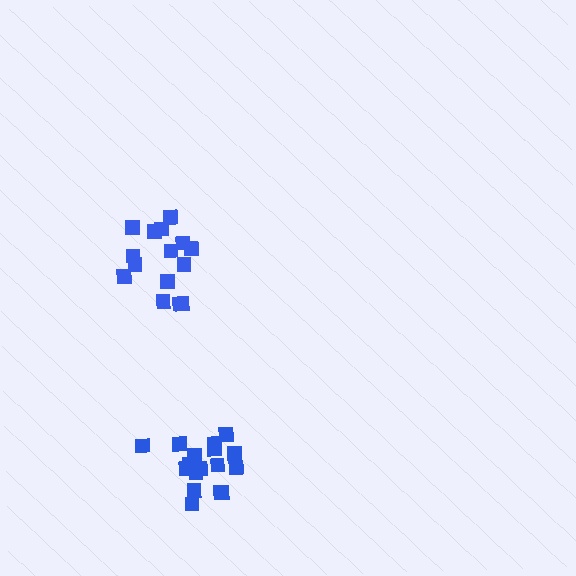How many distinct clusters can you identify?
There are 2 distinct clusters.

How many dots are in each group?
Group 1: 15 dots, Group 2: 17 dots (32 total).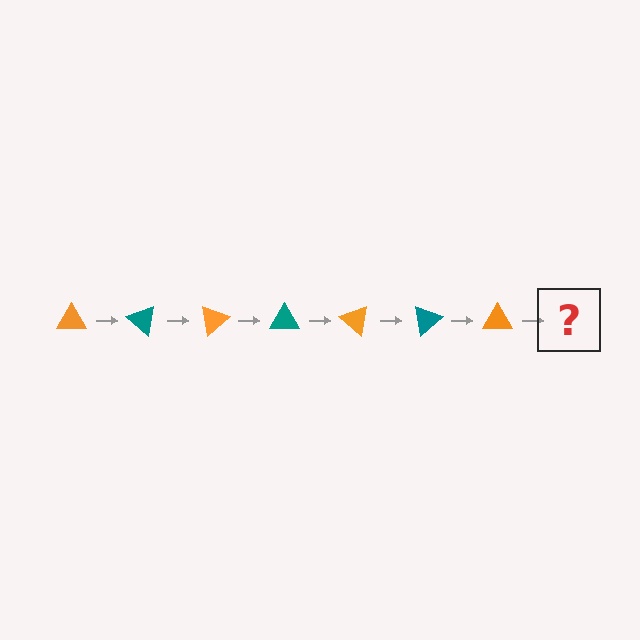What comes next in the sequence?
The next element should be a teal triangle, rotated 280 degrees from the start.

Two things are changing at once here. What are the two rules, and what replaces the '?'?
The two rules are that it rotates 40 degrees each step and the color cycles through orange and teal. The '?' should be a teal triangle, rotated 280 degrees from the start.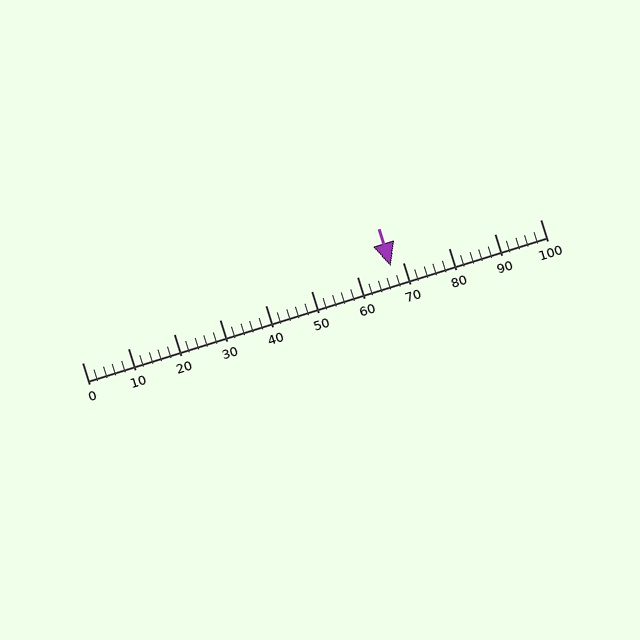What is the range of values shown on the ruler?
The ruler shows values from 0 to 100.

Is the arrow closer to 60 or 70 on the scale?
The arrow is closer to 70.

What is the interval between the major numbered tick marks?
The major tick marks are spaced 10 units apart.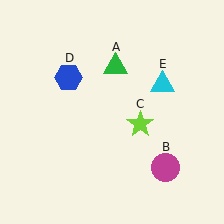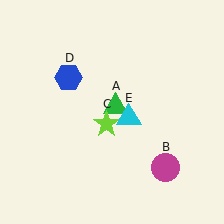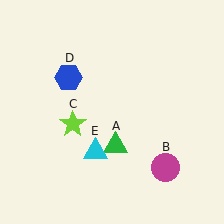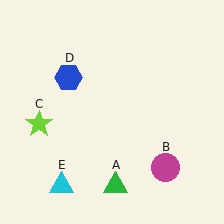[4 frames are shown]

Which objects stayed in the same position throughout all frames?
Magenta circle (object B) and blue hexagon (object D) remained stationary.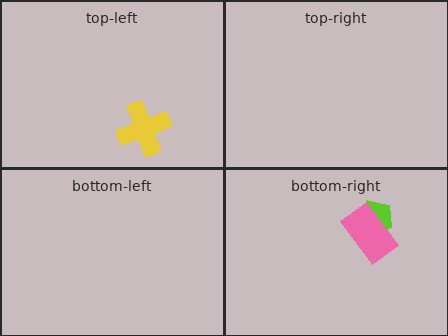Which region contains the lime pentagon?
The bottom-right region.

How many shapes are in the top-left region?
1.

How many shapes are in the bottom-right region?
2.